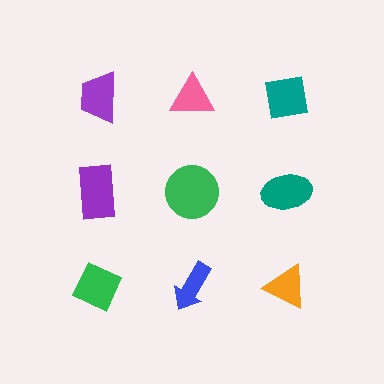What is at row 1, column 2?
A pink triangle.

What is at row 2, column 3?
A teal ellipse.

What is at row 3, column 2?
A blue arrow.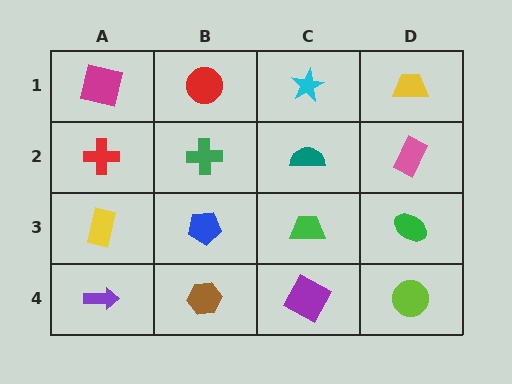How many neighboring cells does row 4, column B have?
3.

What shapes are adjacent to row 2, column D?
A yellow trapezoid (row 1, column D), a green ellipse (row 3, column D), a teal semicircle (row 2, column C).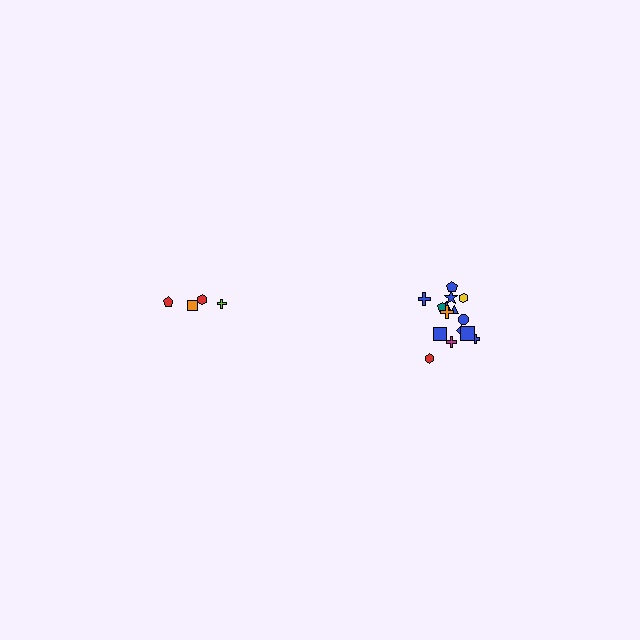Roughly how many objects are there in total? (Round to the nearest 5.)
Roughly 20 objects in total.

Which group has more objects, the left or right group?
The right group.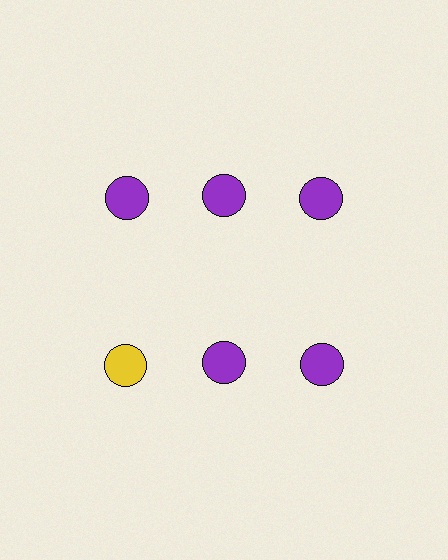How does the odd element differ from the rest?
It has a different color: yellow instead of purple.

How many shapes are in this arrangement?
There are 6 shapes arranged in a grid pattern.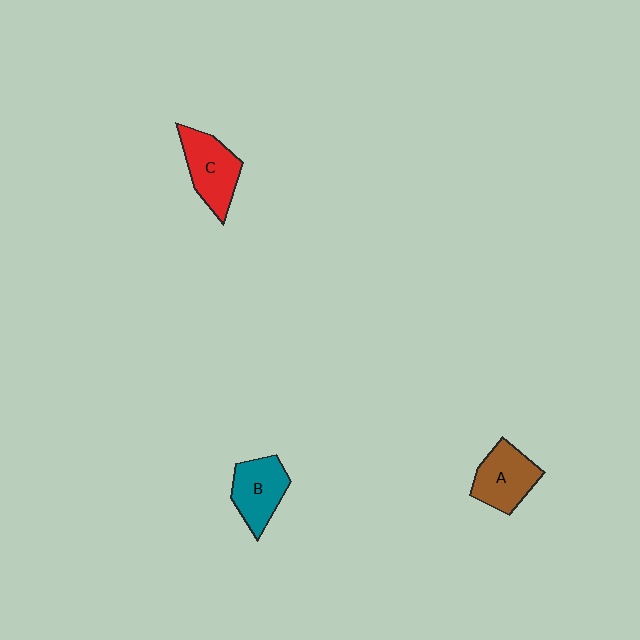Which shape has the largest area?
Shape C (red).